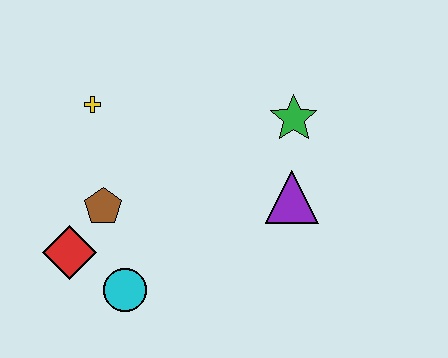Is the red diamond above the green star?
No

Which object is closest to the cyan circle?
The red diamond is closest to the cyan circle.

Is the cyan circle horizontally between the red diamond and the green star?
Yes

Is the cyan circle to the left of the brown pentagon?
No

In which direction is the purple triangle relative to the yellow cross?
The purple triangle is to the right of the yellow cross.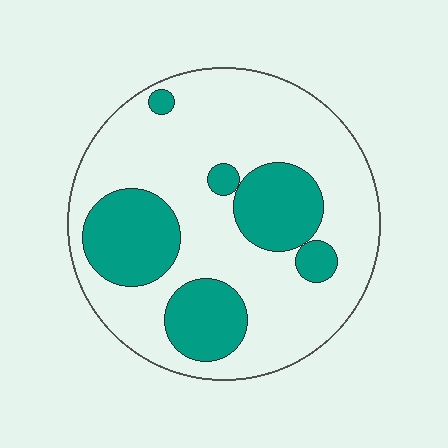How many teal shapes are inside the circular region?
6.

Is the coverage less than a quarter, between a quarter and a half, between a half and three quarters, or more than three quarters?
Between a quarter and a half.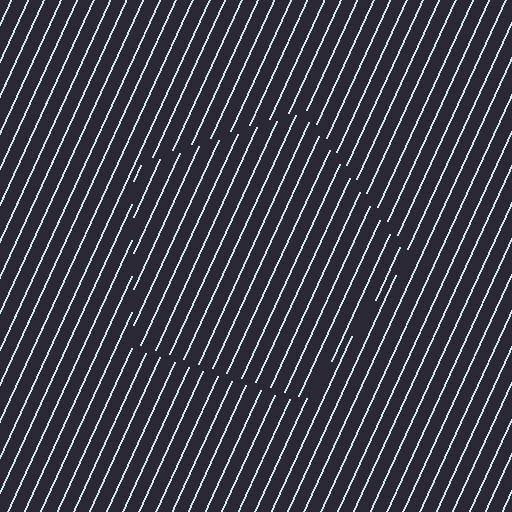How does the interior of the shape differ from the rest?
The interior of the shape contains the same grating, shifted by half a period — the contour is defined by the phase discontinuity where line-ends from the inner and outer gratings abut.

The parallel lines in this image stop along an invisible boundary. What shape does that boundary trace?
An illusory pentagon. The interior of the shape contains the same grating, shifted by half a period — the contour is defined by the phase discontinuity where line-ends from the inner and outer gratings abut.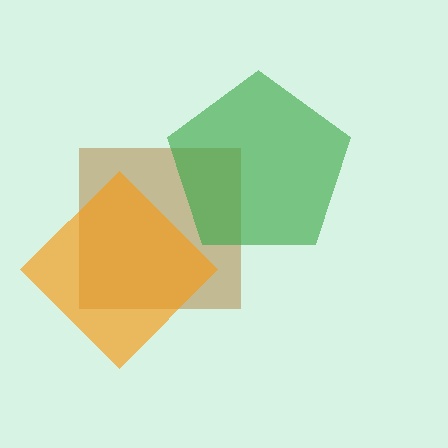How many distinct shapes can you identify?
There are 3 distinct shapes: a brown square, an orange diamond, a green pentagon.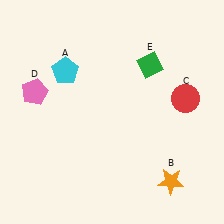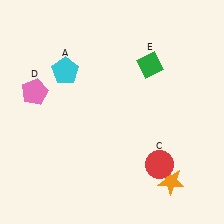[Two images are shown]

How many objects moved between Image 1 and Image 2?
1 object moved between the two images.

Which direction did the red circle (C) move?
The red circle (C) moved down.